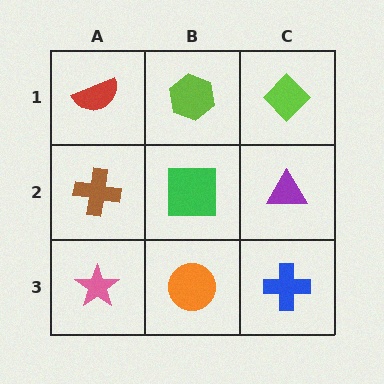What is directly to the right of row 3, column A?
An orange circle.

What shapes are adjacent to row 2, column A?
A red semicircle (row 1, column A), a pink star (row 3, column A), a green square (row 2, column B).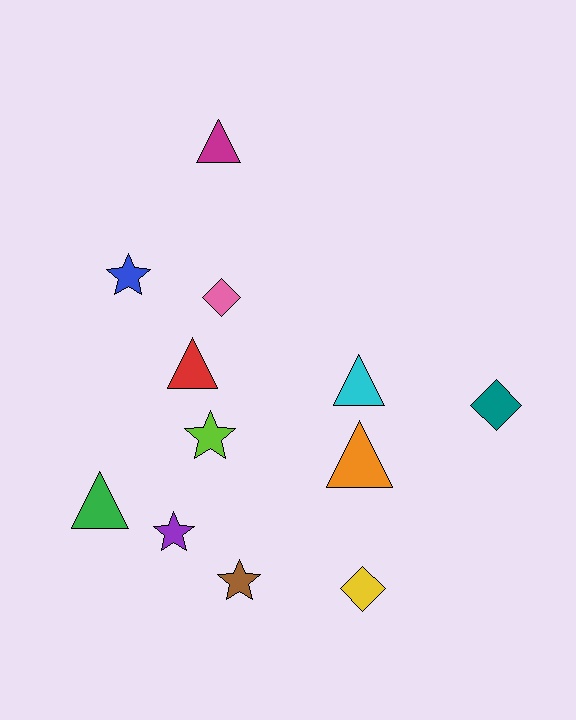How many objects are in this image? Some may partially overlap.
There are 12 objects.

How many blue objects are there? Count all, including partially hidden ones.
There is 1 blue object.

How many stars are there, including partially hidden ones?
There are 4 stars.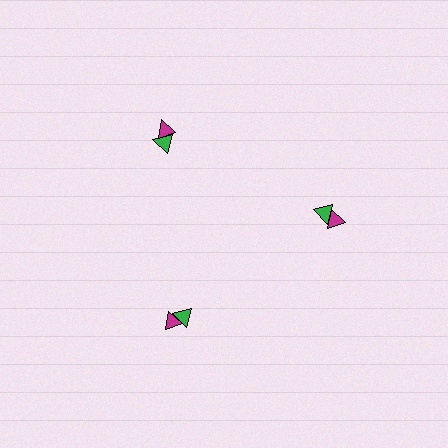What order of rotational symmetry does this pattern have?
This pattern has 3-fold rotational symmetry.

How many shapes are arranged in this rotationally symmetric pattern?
There are 6 shapes, arranged in 3 groups of 2.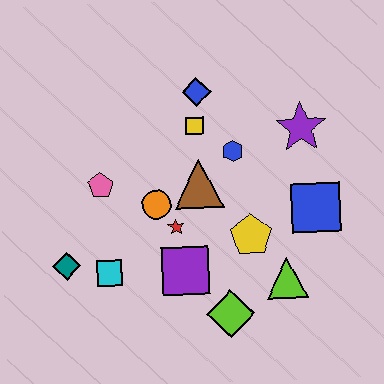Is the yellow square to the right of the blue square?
No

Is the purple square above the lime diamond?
Yes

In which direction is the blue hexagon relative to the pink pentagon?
The blue hexagon is to the right of the pink pentagon.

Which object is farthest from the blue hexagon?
The teal diamond is farthest from the blue hexagon.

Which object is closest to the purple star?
The blue hexagon is closest to the purple star.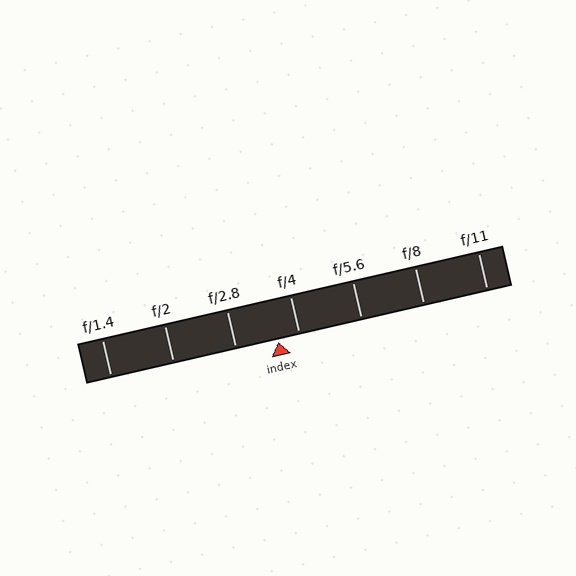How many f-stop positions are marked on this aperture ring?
There are 7 f-stop positions marked.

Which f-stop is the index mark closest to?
The index mark is closest to f/4.